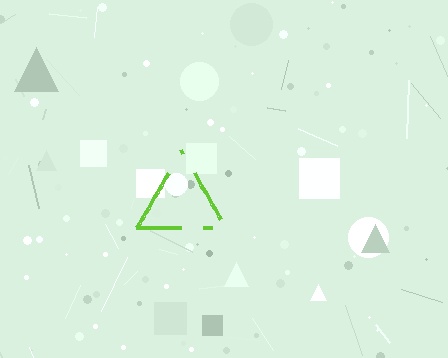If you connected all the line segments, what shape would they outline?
They would outline a triangle.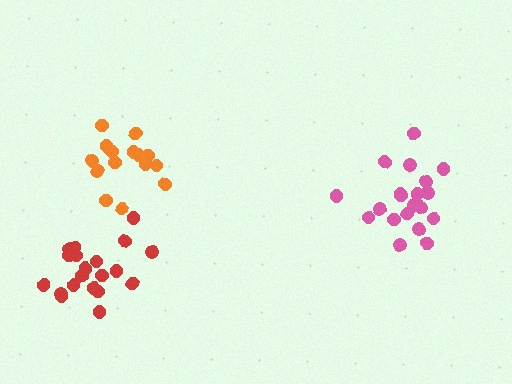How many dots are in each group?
Group 1: 15 dots, Group 2: 20 dots, Group 3: 20 dots (55 total).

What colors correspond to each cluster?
The clusters are colored: orange, red, pink.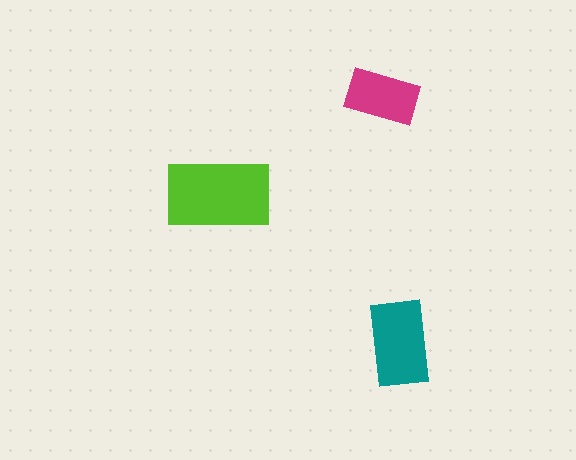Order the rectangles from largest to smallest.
the lime one, the teal one, the magenta one.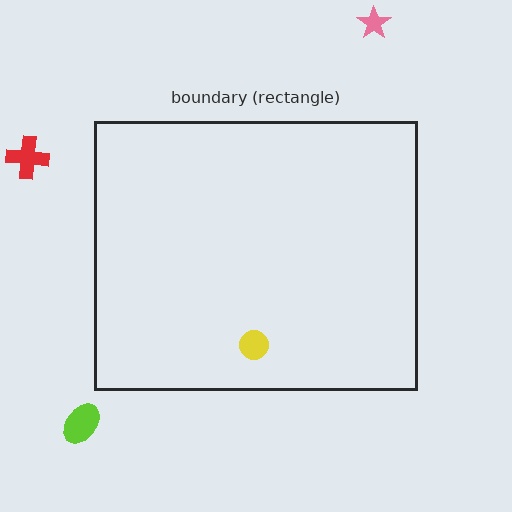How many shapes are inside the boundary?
1 inside, 3 outside.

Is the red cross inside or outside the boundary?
Outside.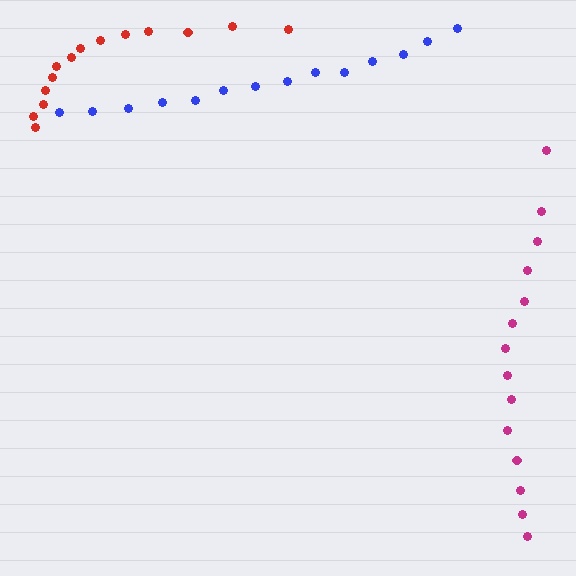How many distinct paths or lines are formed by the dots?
There are 3 distinct paths.